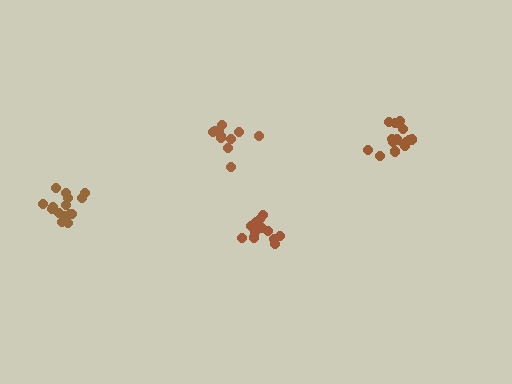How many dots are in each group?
Group 1: 15 dots, Group 2: 15 dots, Group 3: 11 dots, Group 4: 12 dots (53 total).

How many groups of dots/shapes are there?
There are 4 groups.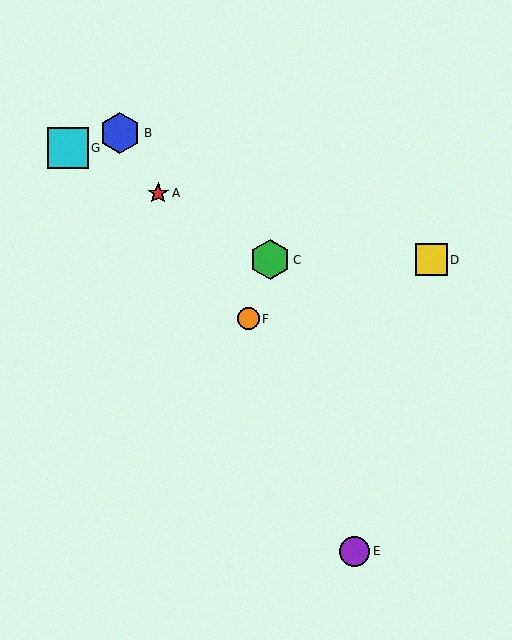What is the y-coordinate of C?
Object C is at y≈260.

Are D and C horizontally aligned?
Yes, both are at y≈260.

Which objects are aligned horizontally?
Objects C, D are aligned horizontally.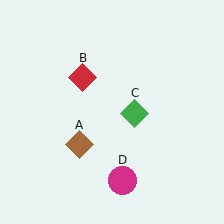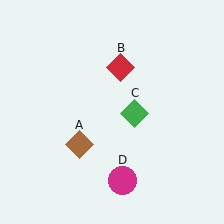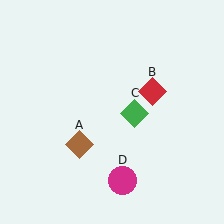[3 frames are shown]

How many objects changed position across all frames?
1 object changed position: red diamond (object B).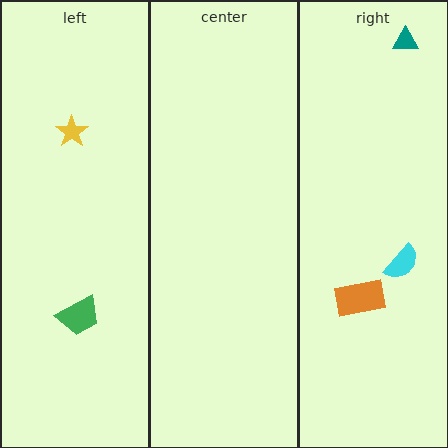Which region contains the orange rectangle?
The right region.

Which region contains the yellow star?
The left region.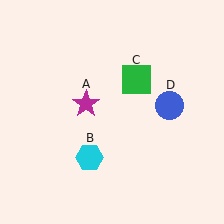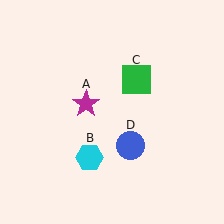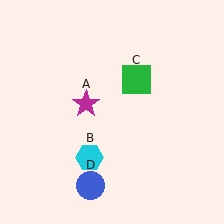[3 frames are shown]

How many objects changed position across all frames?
1 object changed position: blue circle (object D).